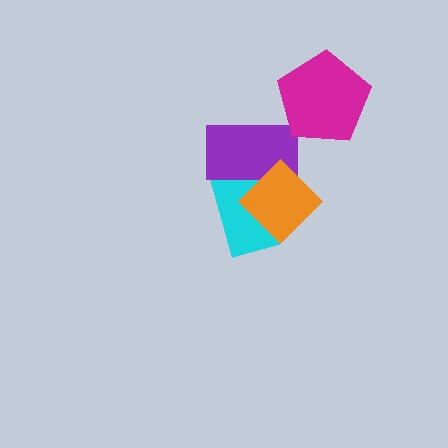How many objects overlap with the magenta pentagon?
0 objects overlap with the magenta pentagon.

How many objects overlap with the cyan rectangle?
2 objects overlap with the cyan rectangle.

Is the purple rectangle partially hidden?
Yes, it is partially covered by another shape.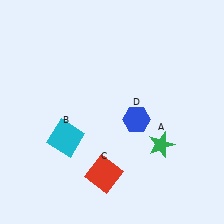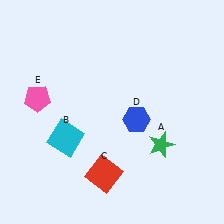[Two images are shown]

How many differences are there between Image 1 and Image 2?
There is 1 difference between the two images.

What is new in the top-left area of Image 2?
A pink pentagon (E) was added in the top-left area of Image 2.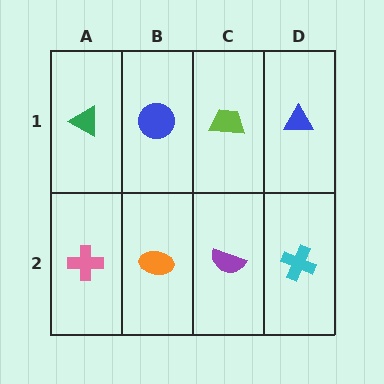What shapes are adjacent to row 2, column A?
A green triangle (row 1, column A), an orange ellipse (row 2, column B).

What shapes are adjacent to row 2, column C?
A lime trapezoid (row 1, column C), an orange ellipse (row 2, column B), a cyan cross (row 2, column D).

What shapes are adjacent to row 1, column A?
A pink cross (row 2, column A), a blue circle (row 1, column B).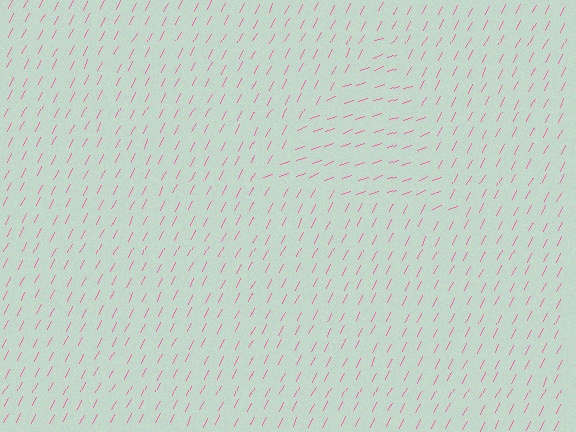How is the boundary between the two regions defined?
The boundary is defined purely by a change in line orientation (approximately 45 degrees difference). All lines are the same color and thickness.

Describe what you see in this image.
The image is filled with small pink line segments. A triangle region in the image has lines oriented differently from the surrounding lines, creating a visible texture boundary.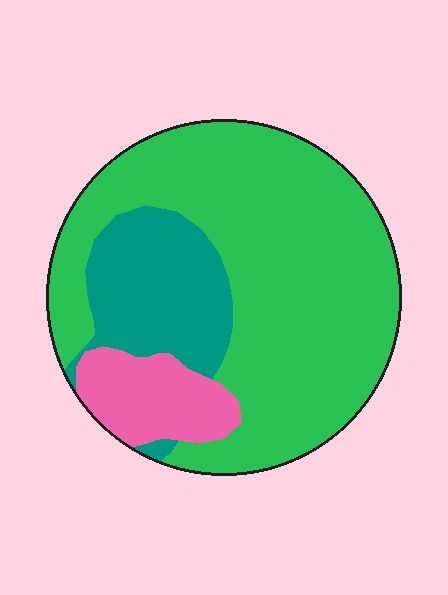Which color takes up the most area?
Green, at roughly 70%.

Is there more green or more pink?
Green.